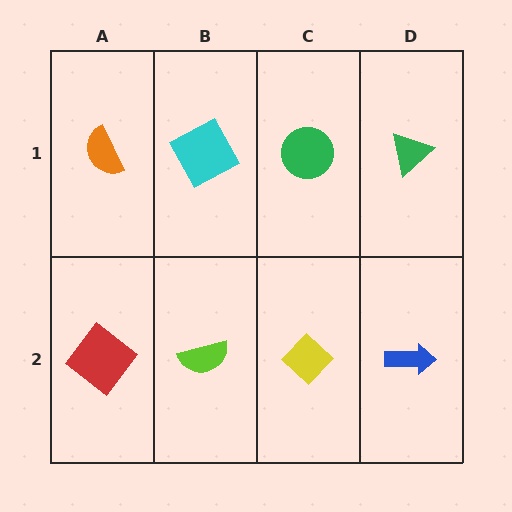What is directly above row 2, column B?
A cyan square.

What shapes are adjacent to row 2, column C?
A green circle (row 1, column C), a lime semicircle (row 2, column B), a blue arrow (row 2, column D).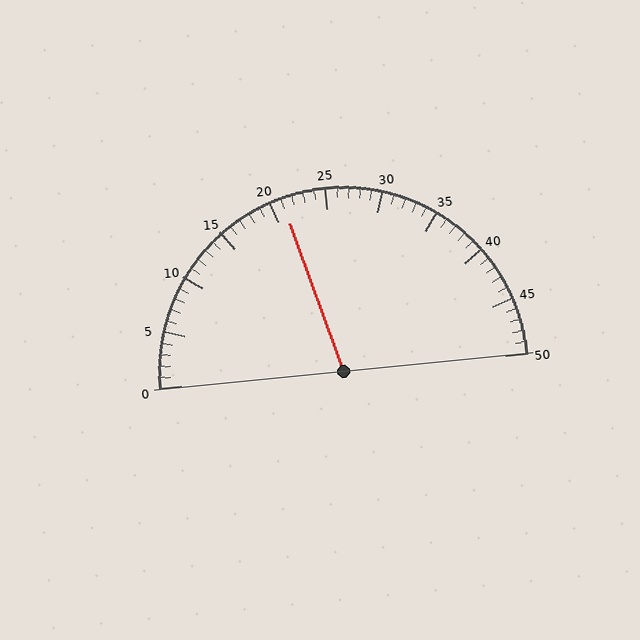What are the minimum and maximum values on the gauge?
The gauge ranges from 0 to 50.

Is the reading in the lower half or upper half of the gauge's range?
The reading is in the lower half of the range (0 to 50).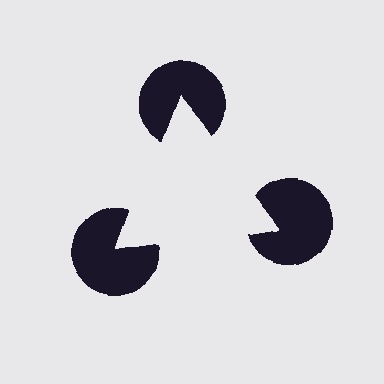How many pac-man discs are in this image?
There are 3 — one at each vertex of the illusory triangle.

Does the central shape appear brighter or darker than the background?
It typically appears slightly brighter than the background, even though no actual brightness change is drawn.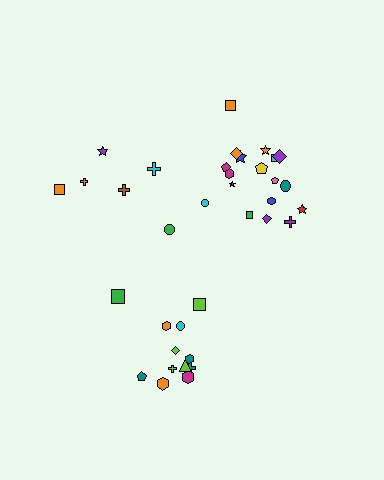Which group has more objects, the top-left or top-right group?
The top-right group.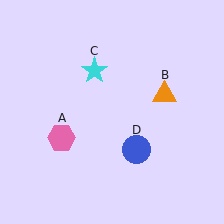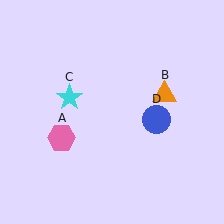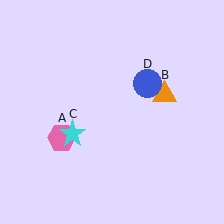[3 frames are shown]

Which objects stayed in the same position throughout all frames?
Pink hexagon (object A) and orange triangle (object B) remained stationary.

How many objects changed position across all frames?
2 objects changed position: cyan star (object C), blue circle (object D).